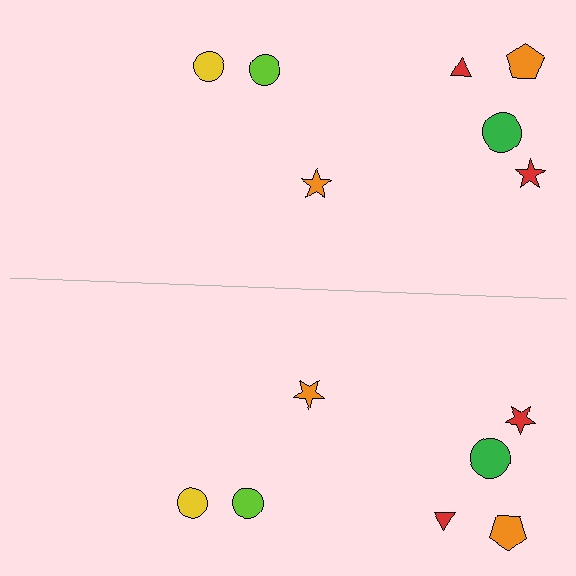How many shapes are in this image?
There are 14 shapes in this image.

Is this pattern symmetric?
Yes, this pattern has bilateral (reflection) symmetry.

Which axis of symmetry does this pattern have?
The pattern has a horizontal axis of symmetry running through the center of the image.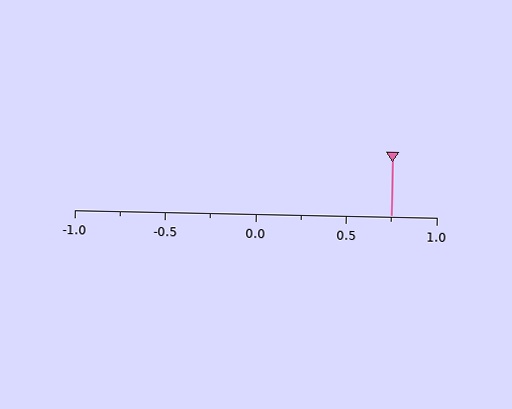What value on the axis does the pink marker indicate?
The marker indicates approximately 0.75.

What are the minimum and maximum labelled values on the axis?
The axis runs from -1.0 to 1.0.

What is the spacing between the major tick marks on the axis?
The major ticks are spaced 0.5 apart.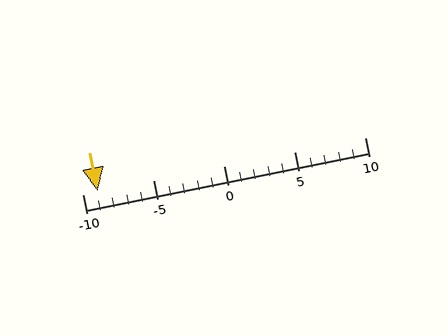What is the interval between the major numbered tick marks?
The major tick marks are spaced 5 units apart.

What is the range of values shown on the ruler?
The ruler shows values from -10 to 10.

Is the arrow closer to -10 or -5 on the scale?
The arrow is closer to -10.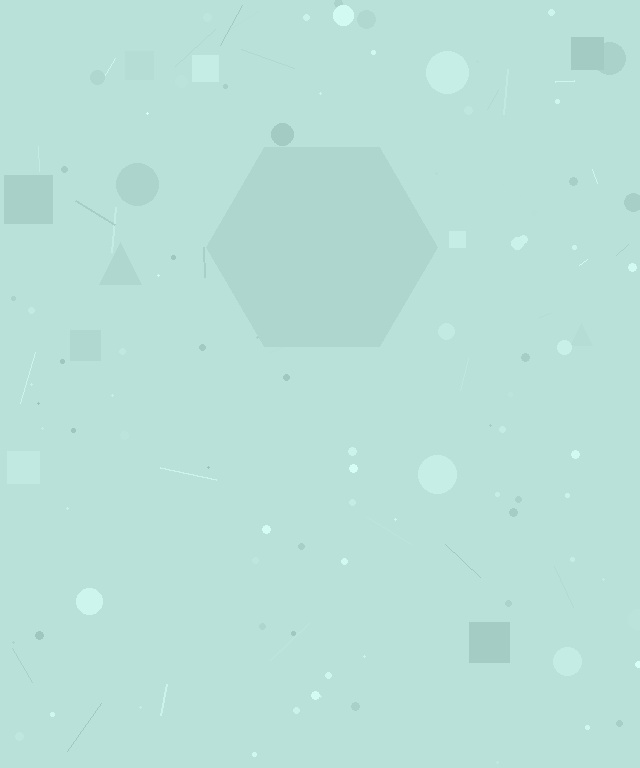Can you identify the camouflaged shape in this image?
The camouflaged shape is a hexagon.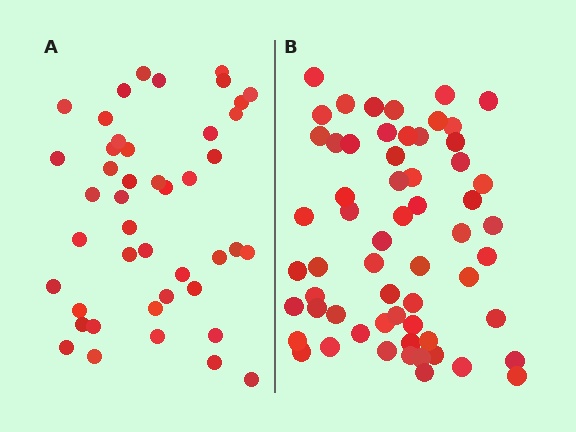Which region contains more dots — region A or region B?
Region B (the right region) has more dots.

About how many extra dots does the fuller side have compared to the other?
Region B has approximately 15 more dots than region A.